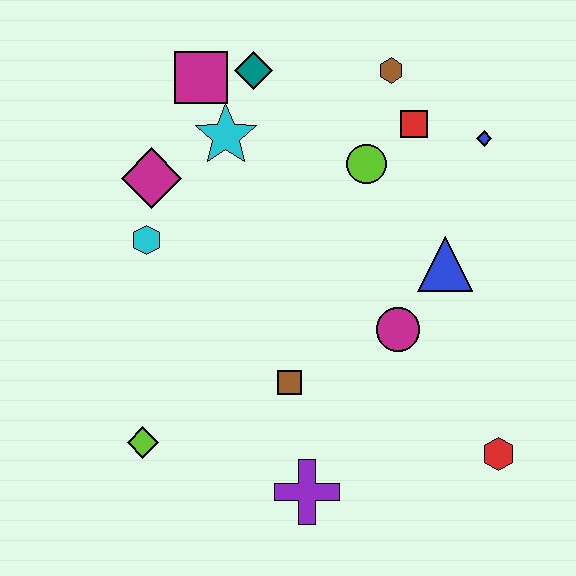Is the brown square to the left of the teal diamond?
No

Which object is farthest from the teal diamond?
The red hexagon is farthest from the teal diamond.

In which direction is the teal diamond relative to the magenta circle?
The teal diamond is above the magenta circle.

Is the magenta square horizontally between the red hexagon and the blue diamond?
No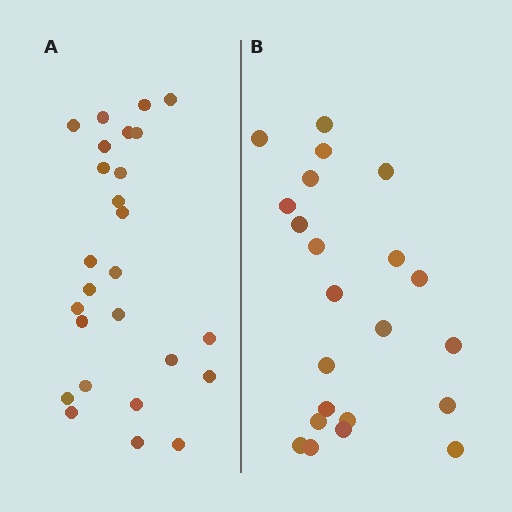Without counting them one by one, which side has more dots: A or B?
Region A (the left region) has more dots.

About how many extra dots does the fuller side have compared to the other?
Region A has about 4 more dots than region B.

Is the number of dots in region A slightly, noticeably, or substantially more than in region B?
Region A has only slightly more — the two regions are fairly close. The ratio is roughly 1.2 to 1.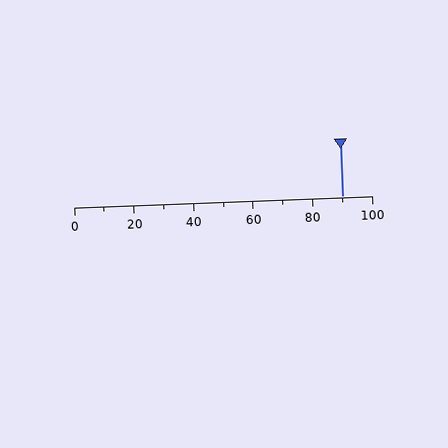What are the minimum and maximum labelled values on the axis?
The axis runs from 0 to 100.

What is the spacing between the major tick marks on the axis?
The major ticks are spaced 20 apart.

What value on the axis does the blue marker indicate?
The marker indicates approximately 90.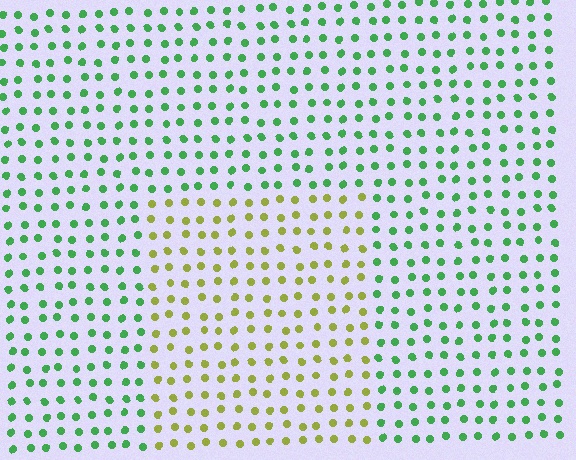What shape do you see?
I see a rectangle.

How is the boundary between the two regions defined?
The boundary is defined purely by a slight shift in hue (about 57 degrees). Spacing, size, and orientation are identical on both sides.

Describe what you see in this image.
The image is filled with small green elements in a uniform arrangement. A rectangle-shaped region is visible where the elements are tinted to a slightly different hue, forming a subtle color boundary.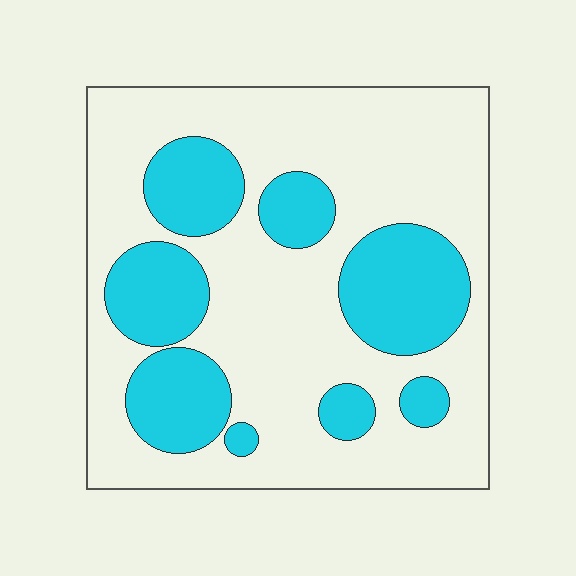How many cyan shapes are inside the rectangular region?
8.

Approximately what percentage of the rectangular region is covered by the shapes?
Approximately 30%.